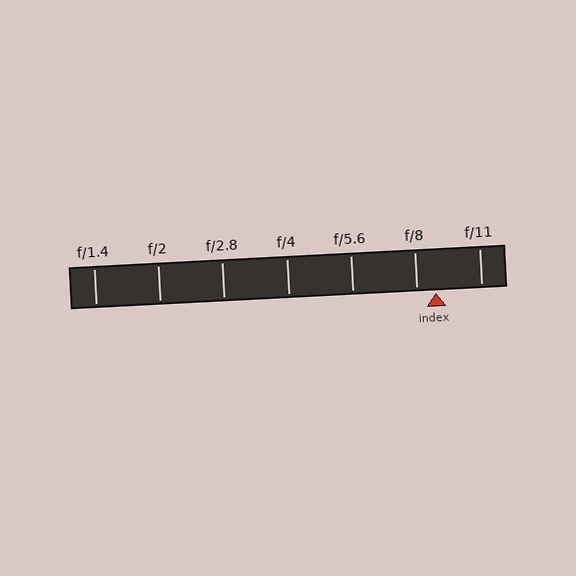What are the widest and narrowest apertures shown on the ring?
The widest aperture shown is f/1.4 and the narrowest is f/11.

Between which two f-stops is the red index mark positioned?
The index mark is between f/8 and f/11.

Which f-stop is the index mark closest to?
The index mark is closest to f/8.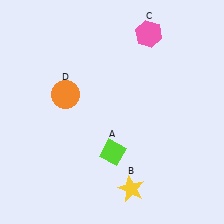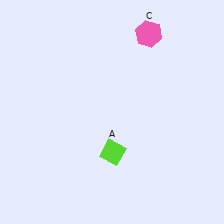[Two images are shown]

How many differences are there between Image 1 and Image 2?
There are 2 differences between the two images.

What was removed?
The yellow star (B), the orange circle (D) were removed in Image 2.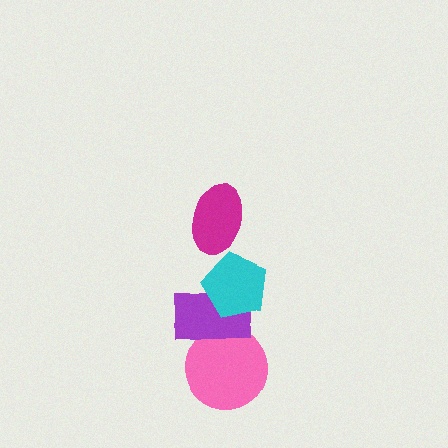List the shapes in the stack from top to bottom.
From top to bottom: the magenta ellipse, the cyan pentagon, the purple rectangle, the pink circle.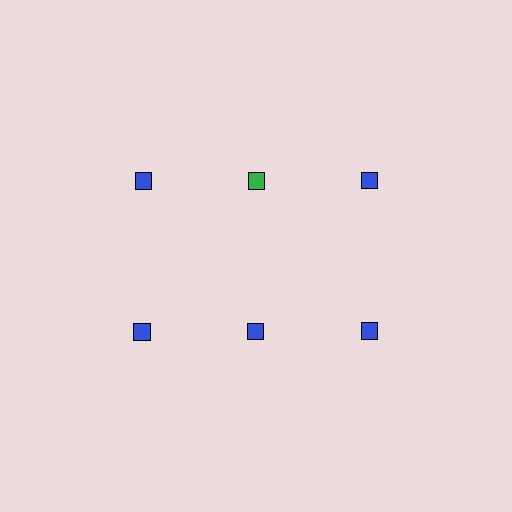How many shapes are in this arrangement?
There are 6 shapes arranged in a grid pattern.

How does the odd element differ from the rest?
It has a different color: green instead of blue.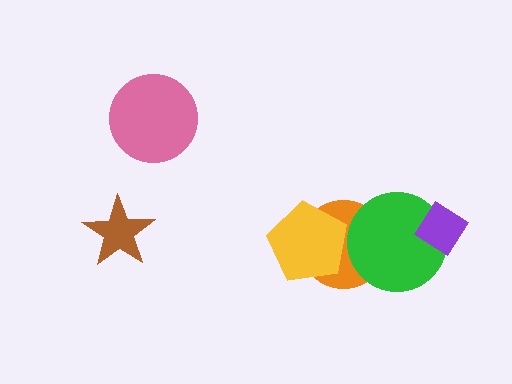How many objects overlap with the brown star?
0 objects overlap with the brown star.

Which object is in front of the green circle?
The purple diamond is in front of the green circle.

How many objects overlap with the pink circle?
0 objects overlap with the pink circle.